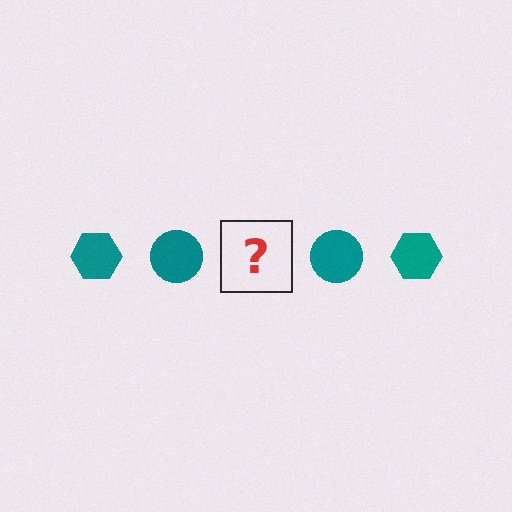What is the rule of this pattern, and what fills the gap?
The rule is that the pattern cycles through hexagon, circle shapes in teal. The gap should be filled with a teal hexagon.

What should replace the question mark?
The question mark should be replaced with a teal hexagon.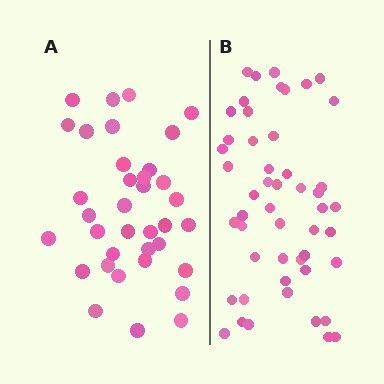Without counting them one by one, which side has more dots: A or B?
Region B (the right region) has more dots.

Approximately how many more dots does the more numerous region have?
Region B has approximately 15 more dots than region A.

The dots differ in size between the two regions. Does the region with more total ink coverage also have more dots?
No. Region A has more total ink coverage because its dots are larger, but region B actually contains more individual dots. Total area can be misleading — the number of items is what matters here.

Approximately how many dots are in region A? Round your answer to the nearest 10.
About 40 dots. (The exact count is 36, which rounds to 40.)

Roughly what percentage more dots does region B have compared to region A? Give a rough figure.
About 40% more.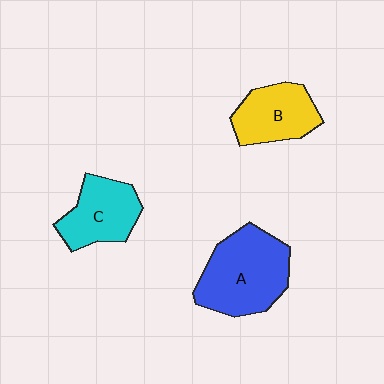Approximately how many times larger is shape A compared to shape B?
Approximately 1.5 times.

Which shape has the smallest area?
Shape B (yellow).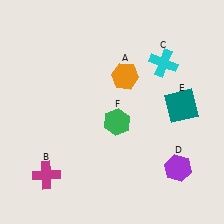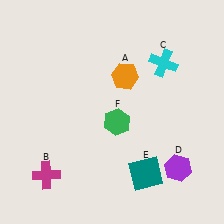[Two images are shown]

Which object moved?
The teal square (E) moved down.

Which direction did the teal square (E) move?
The teal square (E) moved down.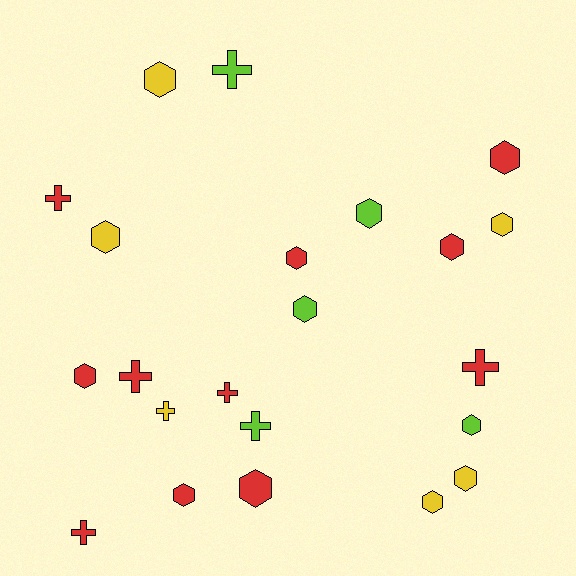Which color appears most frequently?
Red, with 11 objects.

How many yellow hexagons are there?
There are 5 yellow hexagons.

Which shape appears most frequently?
Hexagon, with 14 objects.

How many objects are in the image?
There are 22 objects.